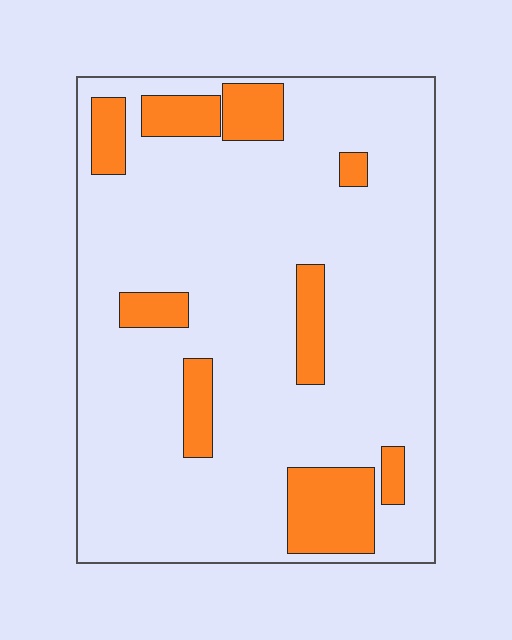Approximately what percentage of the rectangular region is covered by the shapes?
Approximately 15%.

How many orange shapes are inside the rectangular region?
9.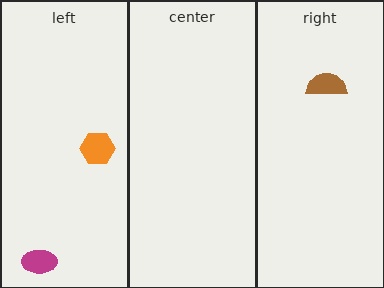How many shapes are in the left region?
2.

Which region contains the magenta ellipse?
The left region.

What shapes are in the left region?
The magenta ellipse, the orange hexagon.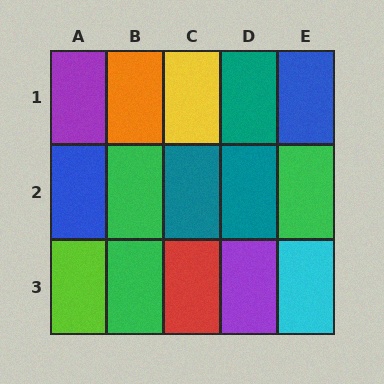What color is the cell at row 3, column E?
Cyan.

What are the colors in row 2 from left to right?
Blue, green, teal, teal, green.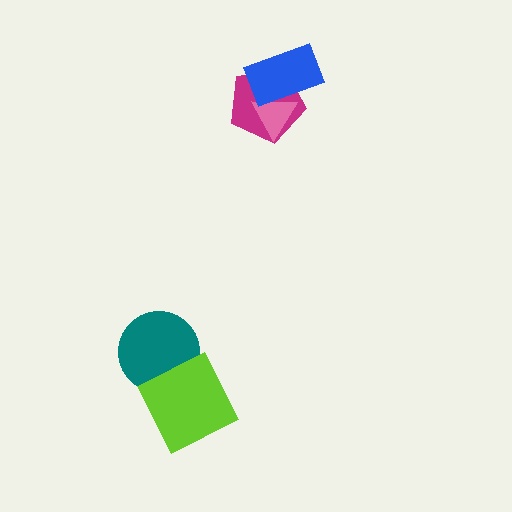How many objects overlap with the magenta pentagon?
2 objects overlap with the magenta pentagon.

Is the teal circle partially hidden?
Yes, it is partially covered by another shape.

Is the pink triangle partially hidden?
Yes, it is partially covered by another shape.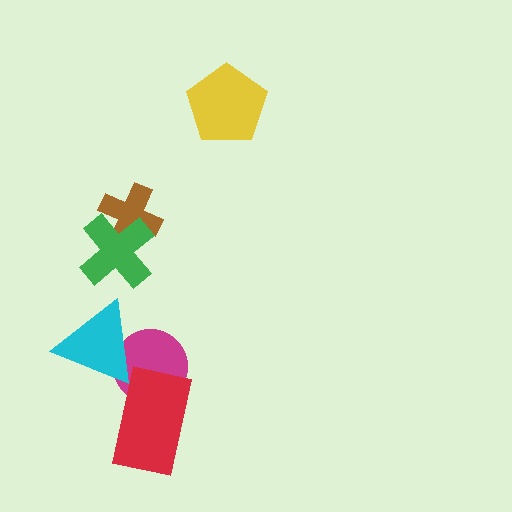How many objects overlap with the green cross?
1 object overlaps with the green cross.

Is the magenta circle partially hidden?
Yes, it is partially covered by another shape.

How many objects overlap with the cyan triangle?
1 object overlaps with the cyan triangle.